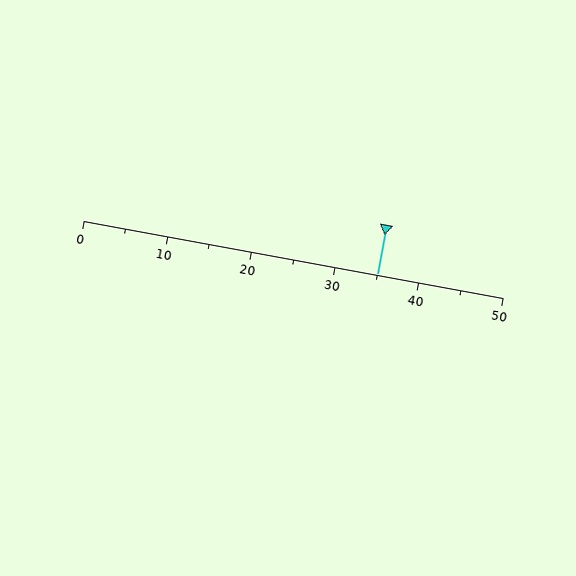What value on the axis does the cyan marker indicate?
The marker indicates approximately 35.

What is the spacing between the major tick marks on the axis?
The major ticks are spaced 10 apart.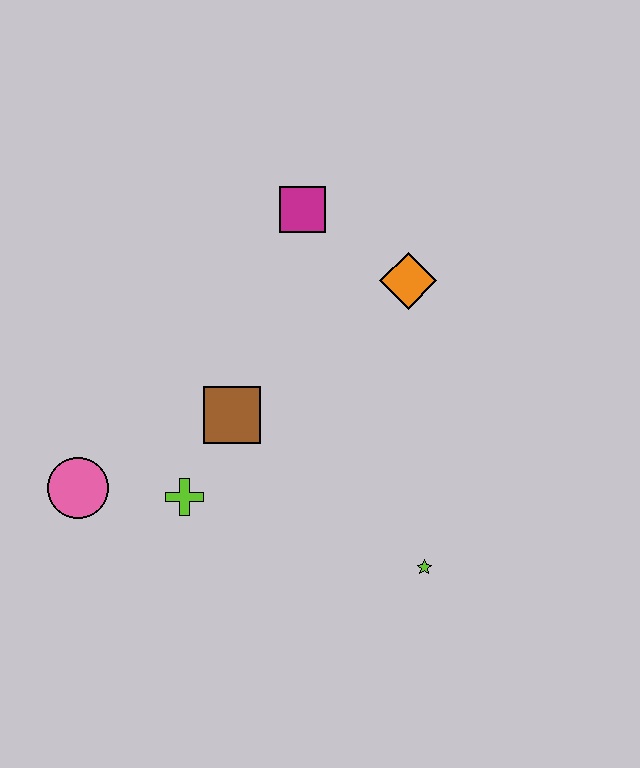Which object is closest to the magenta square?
The orange diamond is closest to the magenta square.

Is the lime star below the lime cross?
Yes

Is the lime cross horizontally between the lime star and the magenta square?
No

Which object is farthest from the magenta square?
The lime star is farthest from the magenta square.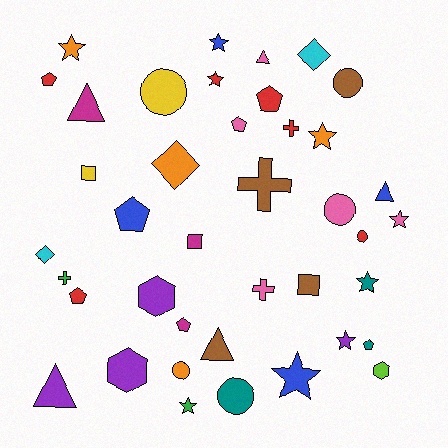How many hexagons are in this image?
There are 3 hexagons.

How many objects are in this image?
There are 40 objects.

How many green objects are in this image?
There are 2 green objects.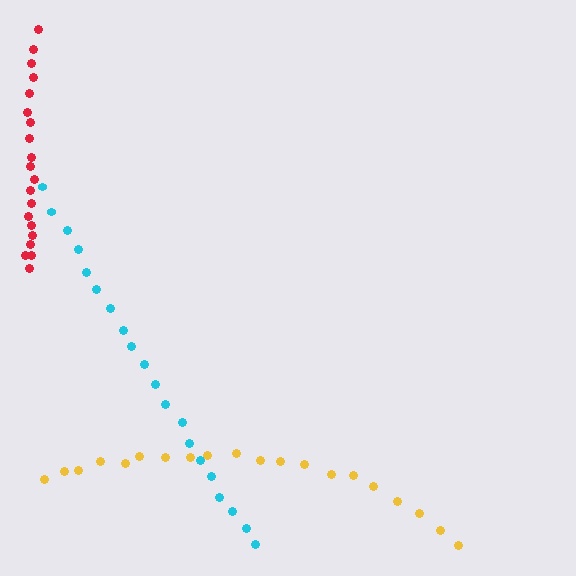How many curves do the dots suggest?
There are 3 distinct paths.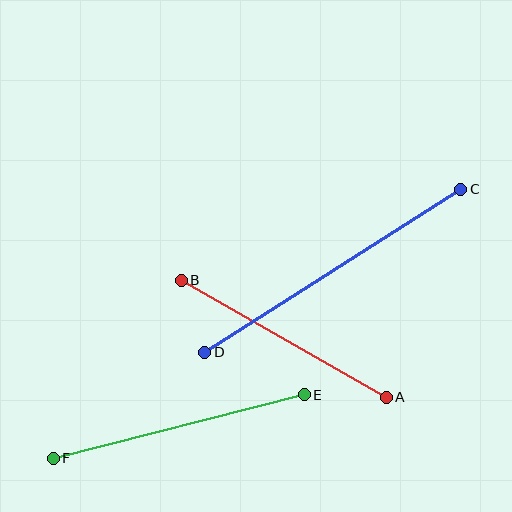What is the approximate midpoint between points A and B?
The midpoint is at approximately (284, 339) pixels.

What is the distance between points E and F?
The distance is approximately 259 pixels.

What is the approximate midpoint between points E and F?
The midpoint is at approximately (179, 427) pixels.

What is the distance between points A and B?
The distance is approximately 236 pixels.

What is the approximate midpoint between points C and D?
The midpoint is at approximately (333, 271) pixels.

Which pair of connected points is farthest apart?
Points C and D are farthest apart.